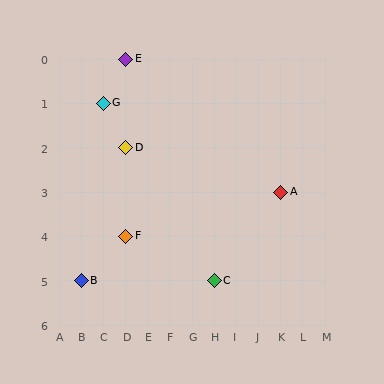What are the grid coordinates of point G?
Point G is at grid coordinates (C, 1).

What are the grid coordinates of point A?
Point A is at grid coordinates (K, 3).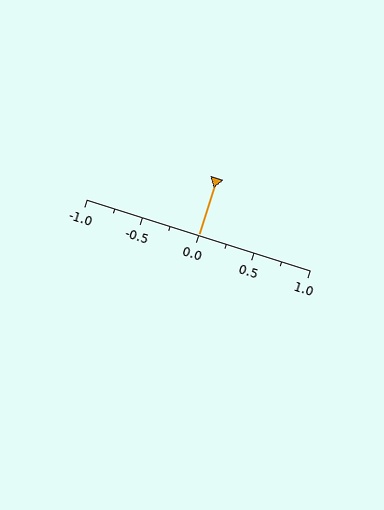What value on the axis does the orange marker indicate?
The marker indicates approximately 0.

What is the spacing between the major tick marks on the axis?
The major ticks are spaced 0.5 apart.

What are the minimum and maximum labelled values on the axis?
The axis runs from -1.0 to 1.0.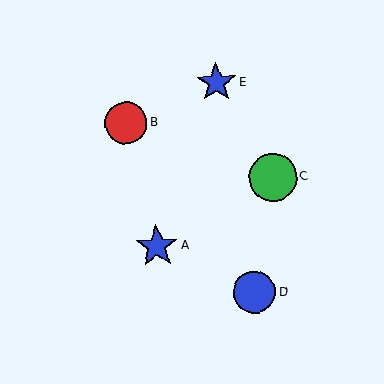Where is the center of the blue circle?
The center of the blue circle is at (255, 292).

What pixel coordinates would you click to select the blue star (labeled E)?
Click at (216, 83) to select the blue star E.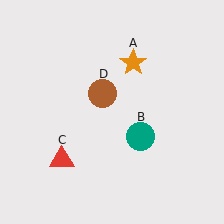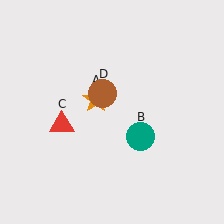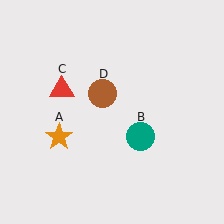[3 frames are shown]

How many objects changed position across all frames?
2 objects changed position: orange star (object A), red triangle (object C).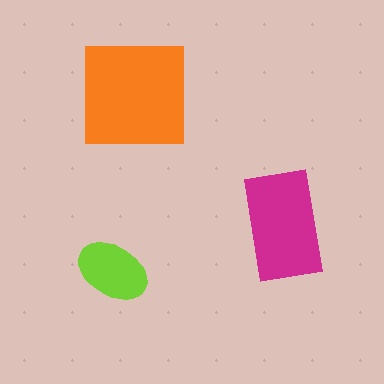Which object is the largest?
The orange square.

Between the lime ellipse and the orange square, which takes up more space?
The orange square.